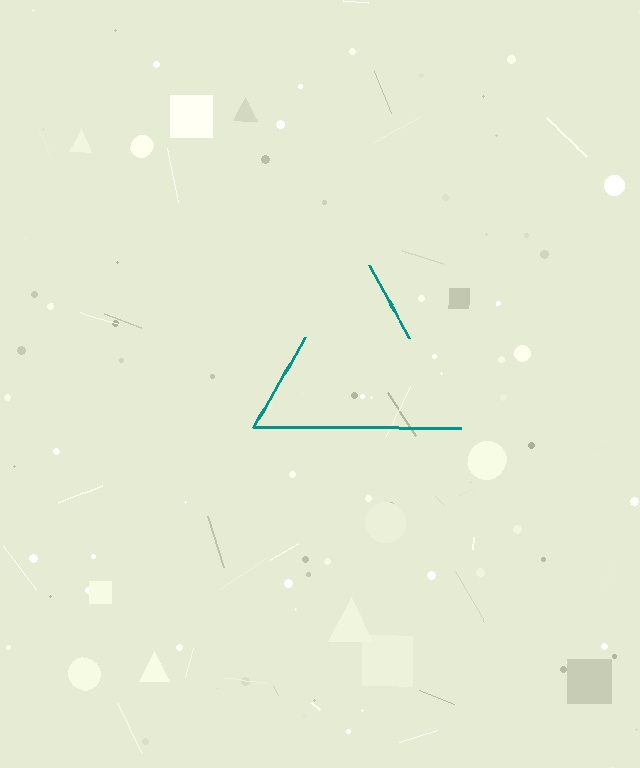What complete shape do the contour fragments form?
The contour fragments form a triangle.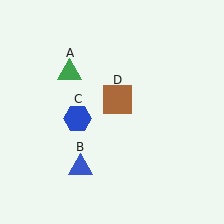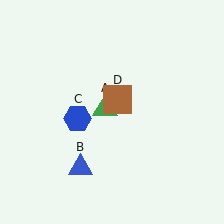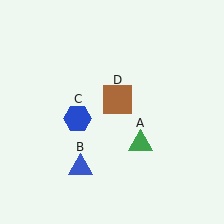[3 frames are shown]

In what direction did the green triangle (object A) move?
The green triangle (object A) moved down and to the right.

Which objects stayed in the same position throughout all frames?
Blue triangle (object B) and blue hexagon (object C) and brown square (object D) remained stationary.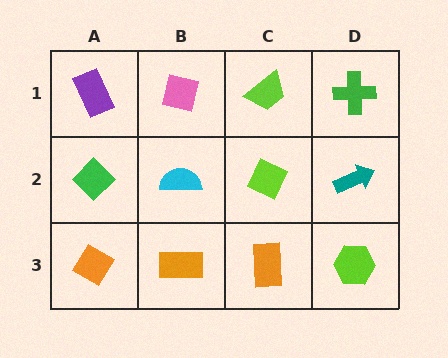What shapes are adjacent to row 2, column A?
A purple rectangle (row 1, column A), an orange diamond (row 3, column A), a cyan semicircle (row 2, column B).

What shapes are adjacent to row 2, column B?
A pink square (row 1, column B), an orange rectangle (row 3, column B), a green diamond (row 2, column A), a lime diamond (row 2, column C).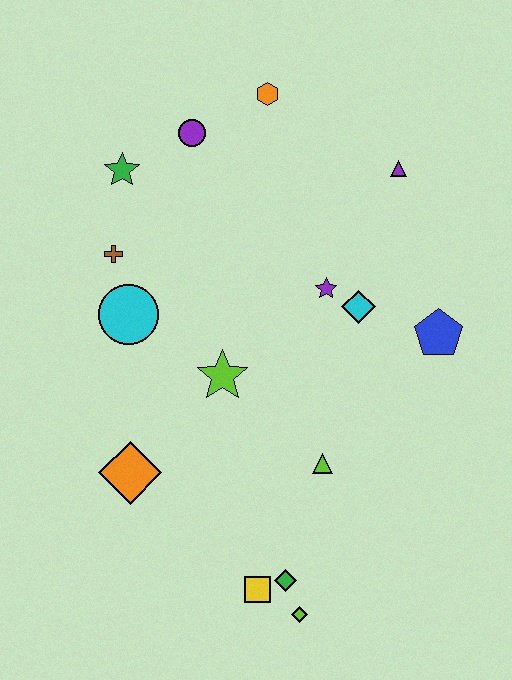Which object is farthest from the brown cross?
The lime diamond is farthest from the brown cross.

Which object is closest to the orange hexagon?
The purple circle is closest to the orange hexagon.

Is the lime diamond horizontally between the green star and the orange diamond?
No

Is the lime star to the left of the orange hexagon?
Yes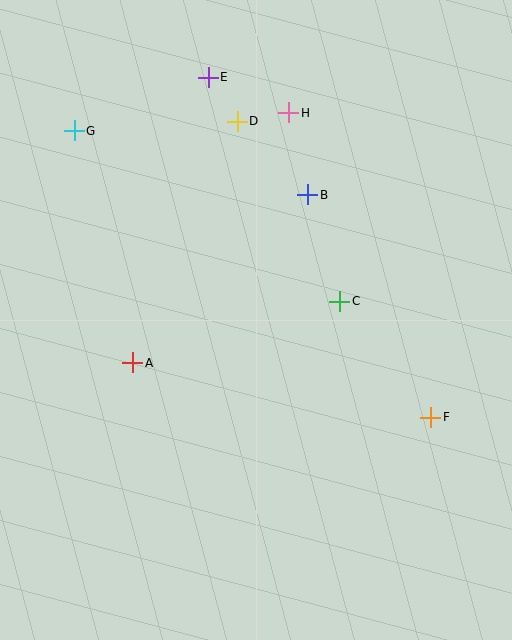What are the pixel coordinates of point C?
Point C is at (340, 301).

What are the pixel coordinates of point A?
Point A is at (133, 363).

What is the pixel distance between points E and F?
The distance between E and F is 406 pixels.